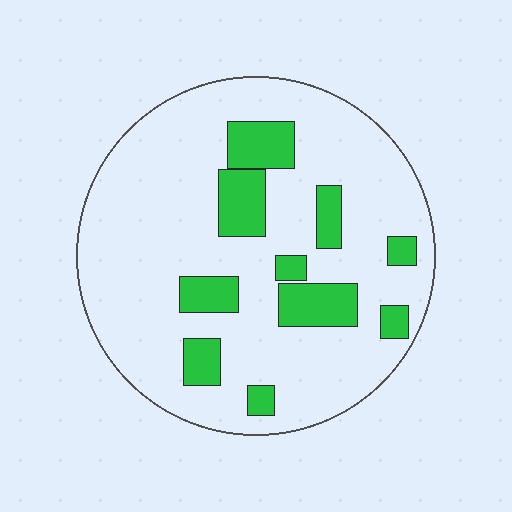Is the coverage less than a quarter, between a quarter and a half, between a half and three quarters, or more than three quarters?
Less than a quarter.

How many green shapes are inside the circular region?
10.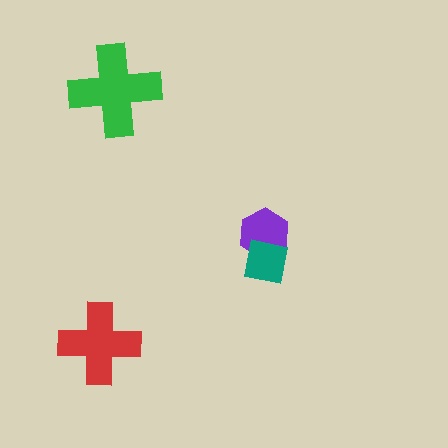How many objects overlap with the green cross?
0 objects overlap with the green cross.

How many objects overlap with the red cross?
0 objects overlap with the red cross.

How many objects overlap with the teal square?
1 object overlaps with the teal square.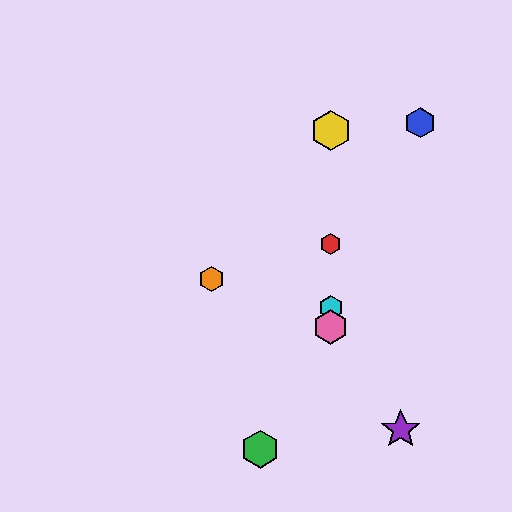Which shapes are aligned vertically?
The red hexagon, the yellow hexagon, the cyan hexagon, the pink hexagon are aligned vertically.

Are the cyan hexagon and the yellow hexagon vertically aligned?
Yes, both are at x≈331.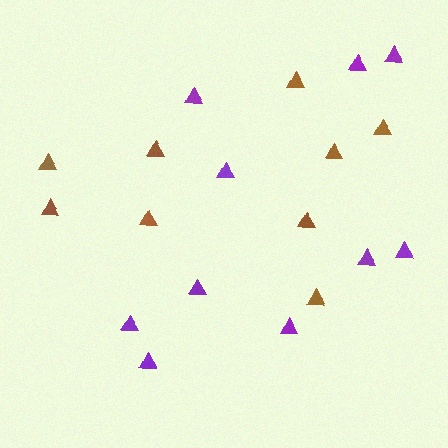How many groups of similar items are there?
There are 2 groups: one group of purple triangles (10) and one group of brown triangles (9).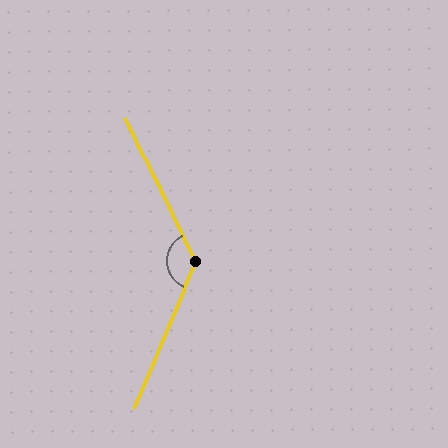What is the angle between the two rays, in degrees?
Approximately 131 degrees.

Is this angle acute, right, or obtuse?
It is obtuse.